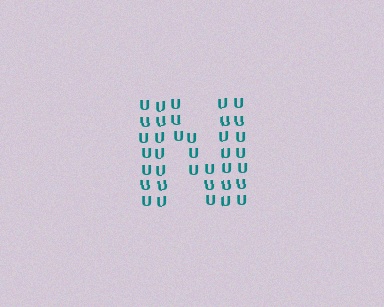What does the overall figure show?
The overall figure shows the letter N.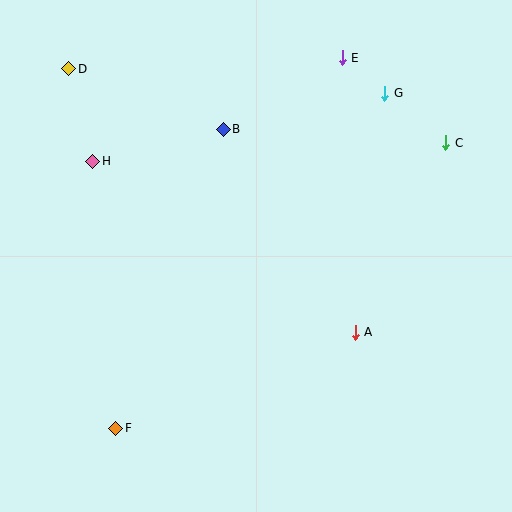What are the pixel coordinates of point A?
Point A is at (355, 332).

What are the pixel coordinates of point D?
Point D is at (69, 69).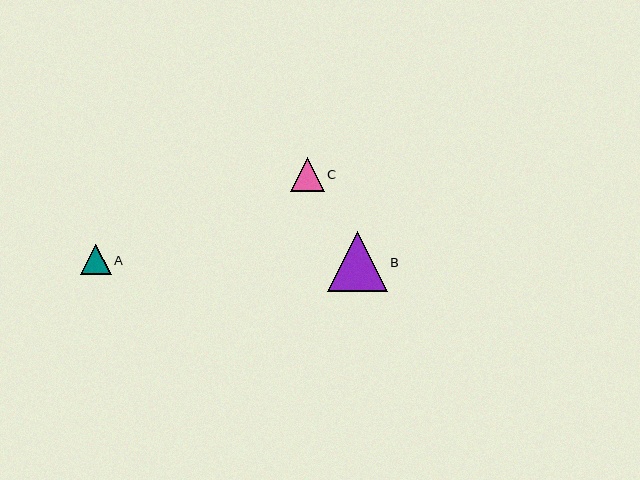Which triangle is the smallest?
Triangle A is the smallest with a size of approximately 30 pixels.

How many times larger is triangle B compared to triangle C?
Triangle B is approximately 1.8 times the size of triangle C.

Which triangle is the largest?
Triangle B is the largest with a size of approximately 60 pixels.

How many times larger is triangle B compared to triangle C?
Triangle B is approximately 1.8 times the size of triangle C.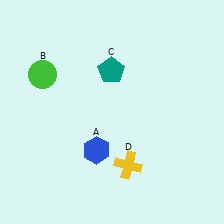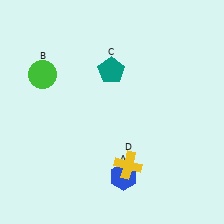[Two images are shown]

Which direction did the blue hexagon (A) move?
The blue hexagon (A) moved right.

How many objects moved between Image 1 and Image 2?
1 object moved between the two images.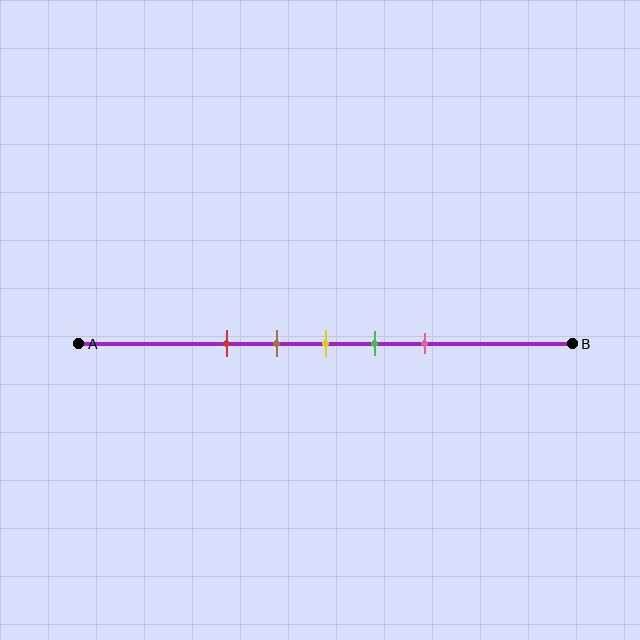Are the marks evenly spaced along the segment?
Yes, the marks are approximately evenly spaced.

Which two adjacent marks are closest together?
The brown and yellow marks are the closest adjacent pair.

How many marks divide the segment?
There are 5 marks dividing the segment.